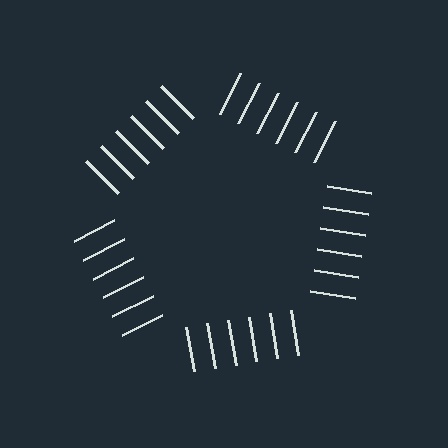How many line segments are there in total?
30 — 6 along each of the 5 edges.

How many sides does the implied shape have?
5 sides — the line-ends trace a pentagon.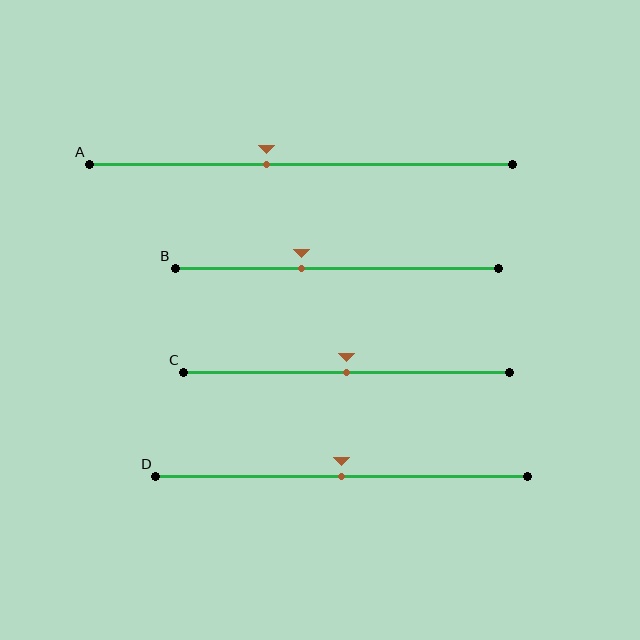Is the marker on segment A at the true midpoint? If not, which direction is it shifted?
No, the marker on segment A is shifted to the left by about 8% of the segment length.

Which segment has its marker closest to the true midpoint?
Segment C has its marker closest to the true midpoint.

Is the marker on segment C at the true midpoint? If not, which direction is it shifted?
Yes, the marker on segment C is at the true midpoint.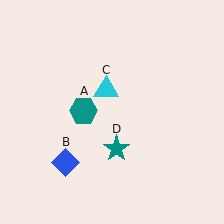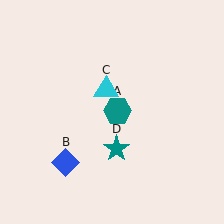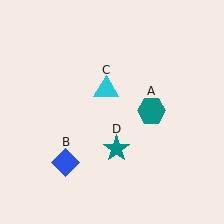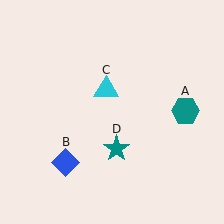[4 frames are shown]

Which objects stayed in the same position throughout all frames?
Blue diamond (object B) and cyan triangle (object C) and teal star (object D) remained stationary.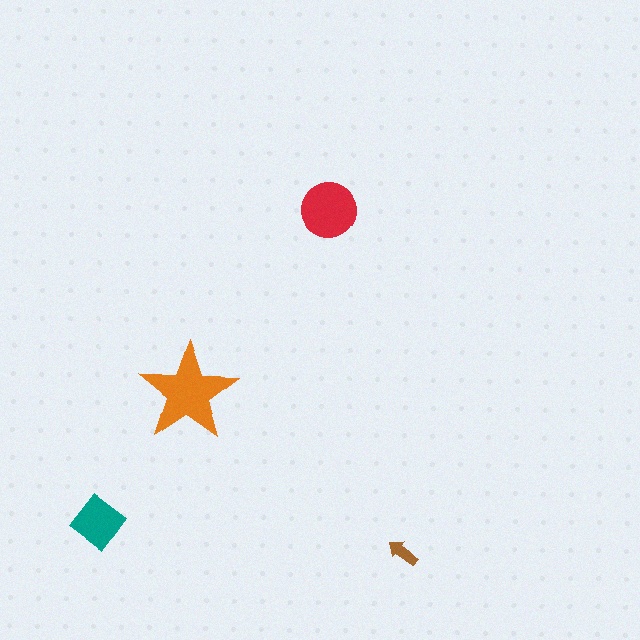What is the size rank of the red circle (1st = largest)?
2nd.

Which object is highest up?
The red circle is topmost.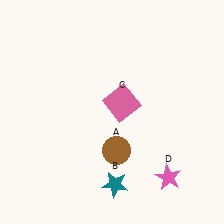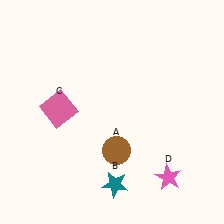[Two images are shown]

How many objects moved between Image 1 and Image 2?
1 object moved between the two images.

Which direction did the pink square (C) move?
The pink square (C) moved left.